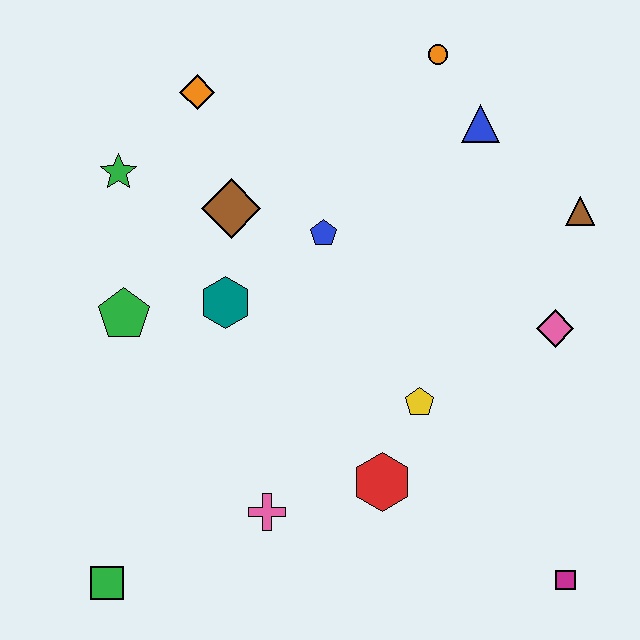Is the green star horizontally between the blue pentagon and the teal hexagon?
No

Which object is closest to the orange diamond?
The green star is closest to the orange diamond.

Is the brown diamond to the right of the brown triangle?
No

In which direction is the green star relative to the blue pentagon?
The green star is to the left of the blue pentagon.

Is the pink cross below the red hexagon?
Yes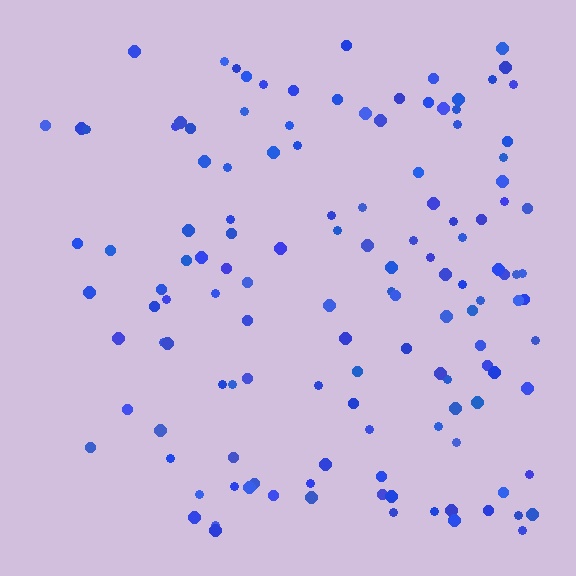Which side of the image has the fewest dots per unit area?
The left.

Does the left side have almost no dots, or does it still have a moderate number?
Still a moderate number, just noticeably fewer than the right.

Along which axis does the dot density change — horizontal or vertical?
Horizontal.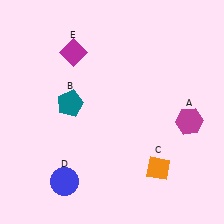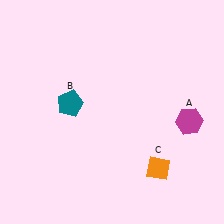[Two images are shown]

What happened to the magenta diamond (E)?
The magenta diamond (E) was removed in Image 2. It was in the top-left area of Image 1.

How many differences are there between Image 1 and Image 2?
There are 2 differences between the two images.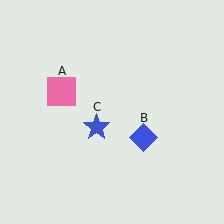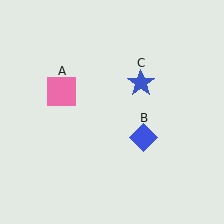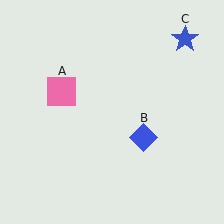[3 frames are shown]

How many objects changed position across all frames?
1 object changed position: blue star (object C).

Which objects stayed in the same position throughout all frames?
Pink square (object A) and blue diamond (object B) remained stationary.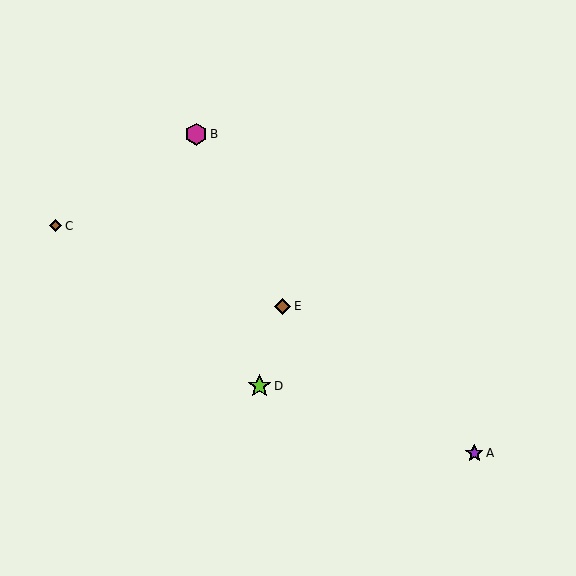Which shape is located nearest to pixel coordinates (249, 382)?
The lime star (labeled D) at (259, 386) is nearest to that location.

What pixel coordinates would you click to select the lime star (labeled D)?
Click at (259, 386) to select the lime star D.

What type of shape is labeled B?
Shape B is a magenta hexagon.